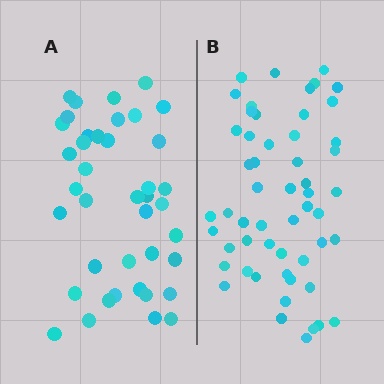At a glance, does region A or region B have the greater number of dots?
Region B (the right region) has more dots.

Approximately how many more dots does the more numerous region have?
Region B has approximately 15 more dots than region A.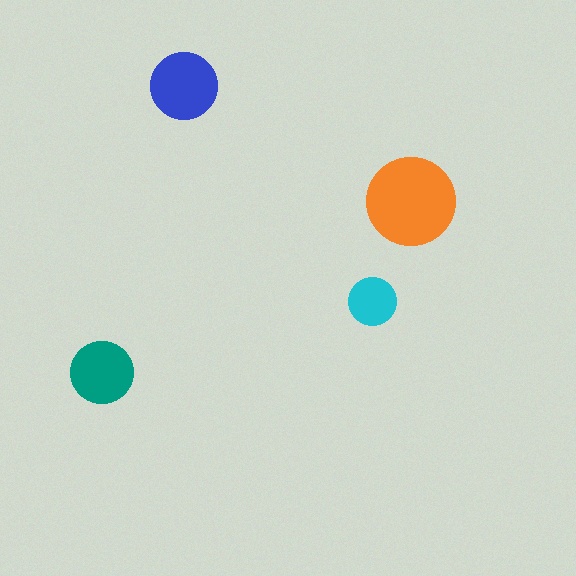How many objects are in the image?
There are 4 objects in the image.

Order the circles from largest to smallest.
the orange one, the blue one, the teal one, the cyan one.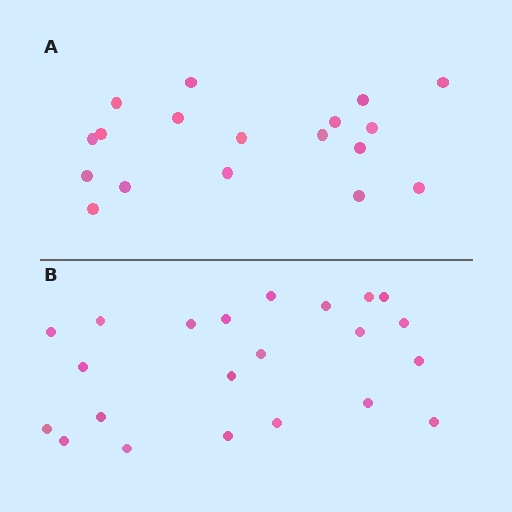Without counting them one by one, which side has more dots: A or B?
Region B (the bottom region) has more dots.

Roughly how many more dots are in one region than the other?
Region B has about 4 more dots than region A.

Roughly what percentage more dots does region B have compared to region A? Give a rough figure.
About 20% more.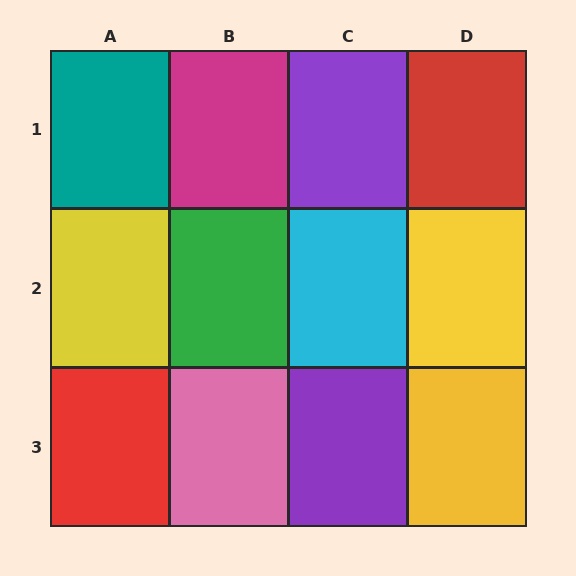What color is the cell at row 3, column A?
Red.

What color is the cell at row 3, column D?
Yellow.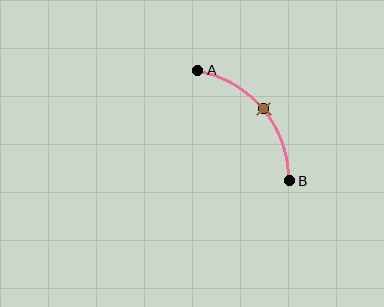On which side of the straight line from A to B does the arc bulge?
The arc bulges above and to the right of the straight line connecting A and B.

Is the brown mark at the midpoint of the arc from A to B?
Yes. The brown mark lies on the arc at equal arc-length from both A and B — it is the arc midpoint.